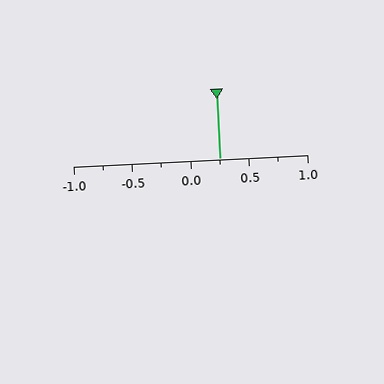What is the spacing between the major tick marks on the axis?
The major ticks are spaced 0.5 apart.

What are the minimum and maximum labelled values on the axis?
The axis runs from -1.0 to 1.0.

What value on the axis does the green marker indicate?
The marker indicates approximately 0.25.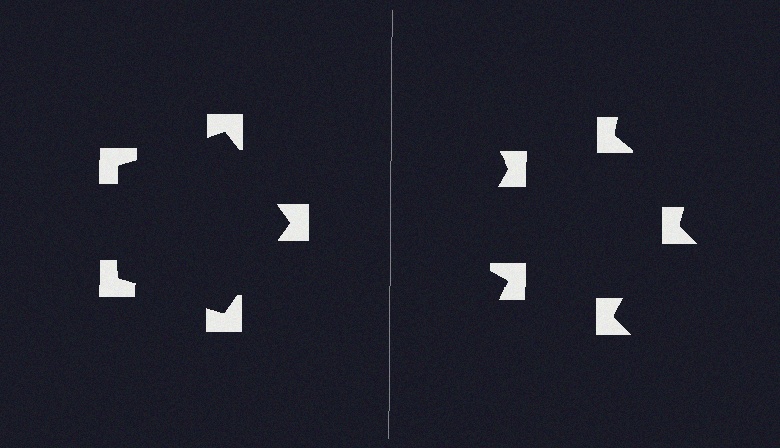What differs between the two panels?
The notched squares are positioned identically on both sides; only the wedge orientations differ. On the left they align to a pentagon; on the right they are misaligned.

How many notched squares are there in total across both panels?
10 — 5 on each side.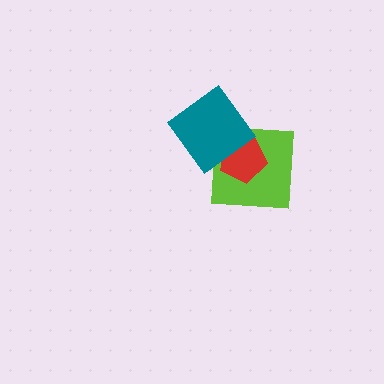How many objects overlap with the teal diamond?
2 objects overlap with the teal diamond.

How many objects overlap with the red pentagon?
2 objects overlap with the red pentagon.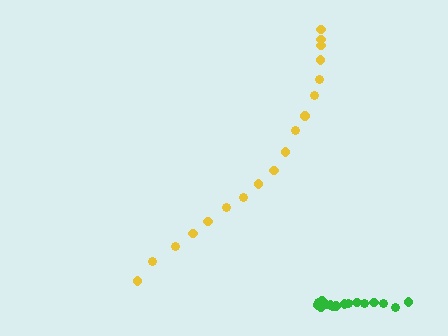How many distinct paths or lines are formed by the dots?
There are 2 distinct paths.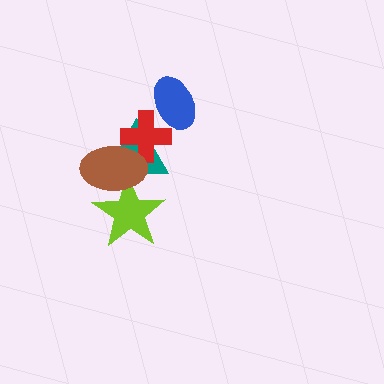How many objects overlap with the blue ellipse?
1 object overlaps with the blue ellipse.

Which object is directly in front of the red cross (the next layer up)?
The blue ellipse is directly in front of the red cross.